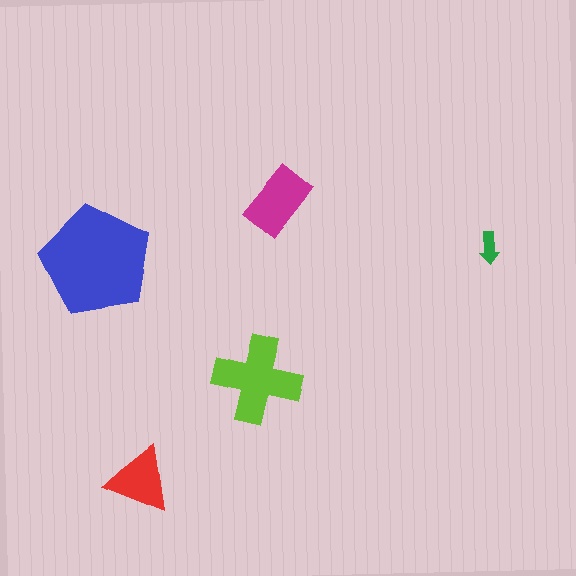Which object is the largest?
The blue pentagon.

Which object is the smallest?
The green arrow.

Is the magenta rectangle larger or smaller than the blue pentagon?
Smaller.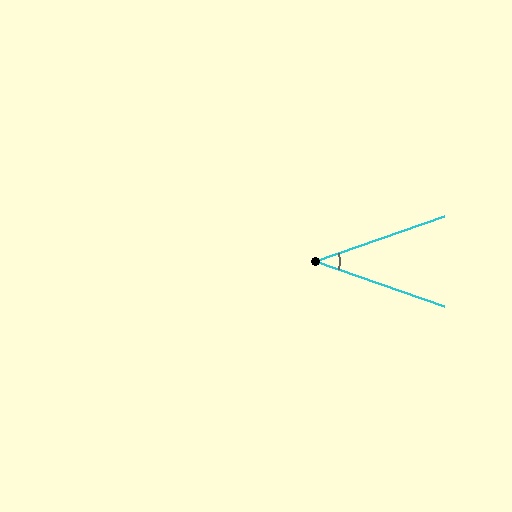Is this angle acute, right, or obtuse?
It is acute.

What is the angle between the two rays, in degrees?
Approximately 38 degrees.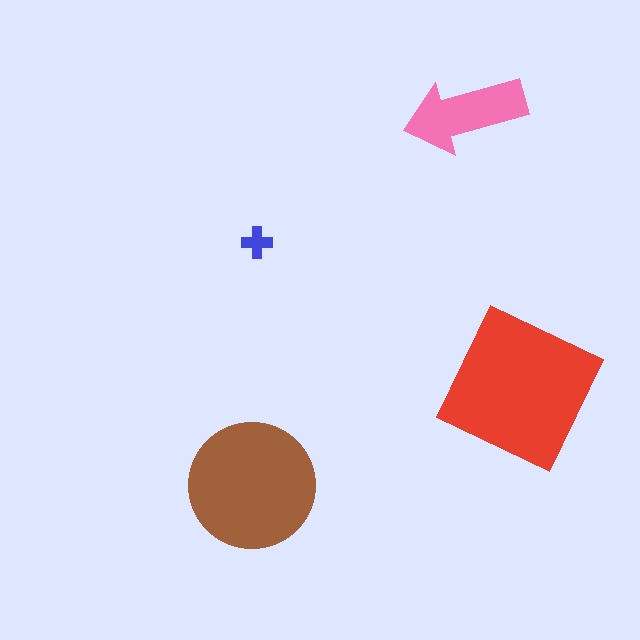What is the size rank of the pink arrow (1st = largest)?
3rd.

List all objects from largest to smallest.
The red square, the brown circle, the pink arrow, the blue cross.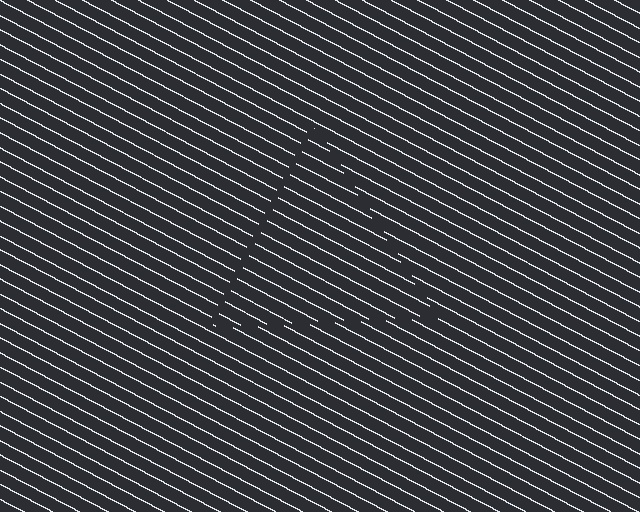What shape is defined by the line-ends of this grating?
An illusory triangle. The interior of the shape contains the same grating, shifted by half a period — the contour is defined by the phase discontinuity where line-ends from the inner and outer gratings abut.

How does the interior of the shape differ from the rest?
The interior of the shape contains the same grating, shifted by half a period — the contour is defined by the phase discontinuity where line-ends from the inner and outer gratings abut.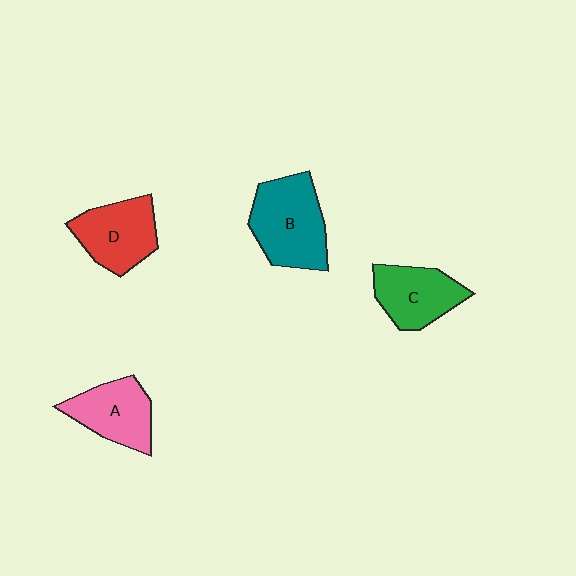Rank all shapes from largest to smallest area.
From largest to smallest: B (teal), D (red), C (green), A (pink).